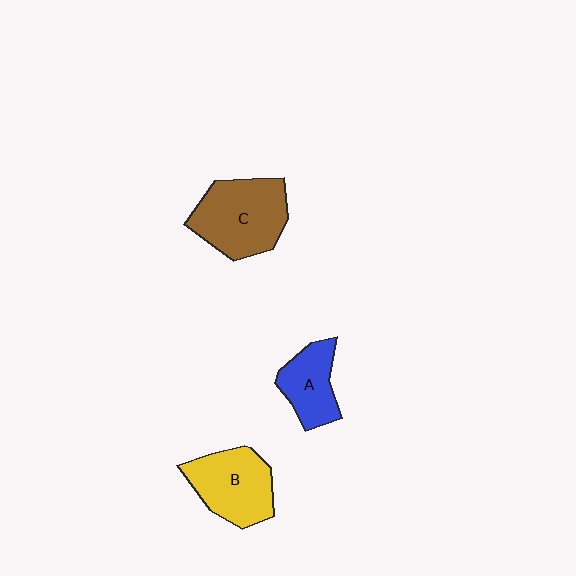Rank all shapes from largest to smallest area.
From largest to smallest: C (brown), B (yellow), A (blue).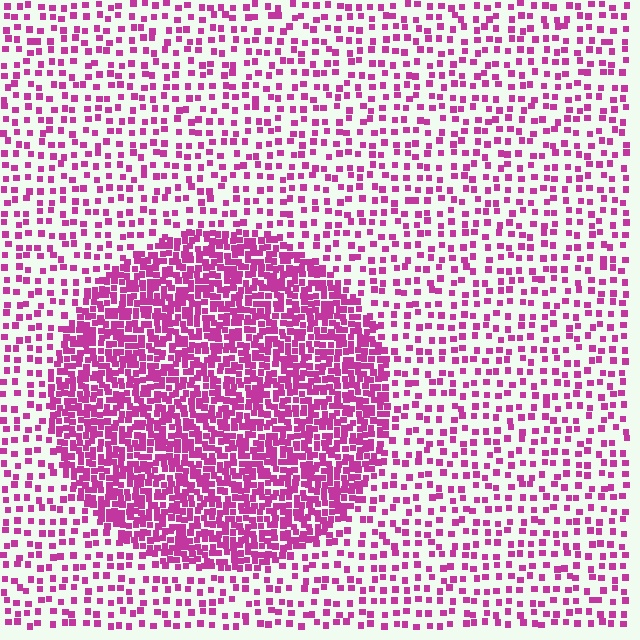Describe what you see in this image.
The image contains small magenta elements arranged at two different densities. A circle-shaped region is visible where the elements are more densely packed than the surrounding area.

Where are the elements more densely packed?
The elements are more densely packed inside the circle boundary.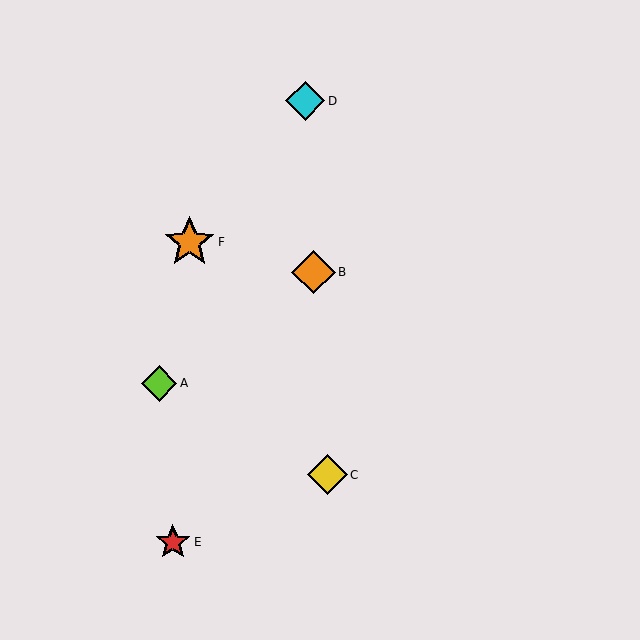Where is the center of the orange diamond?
The center of the orange diamond is at (314, 272).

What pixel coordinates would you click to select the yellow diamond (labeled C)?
Click at (328, 475) to select the yellow diamond C.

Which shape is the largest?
The orange star (labeled F) is the largest.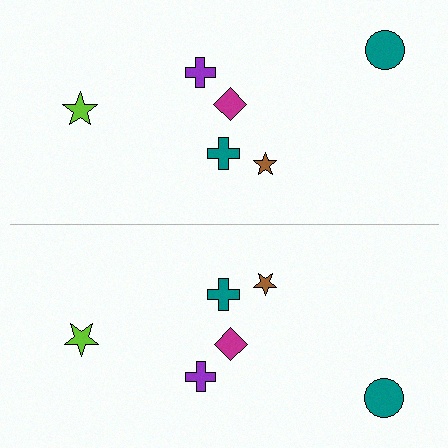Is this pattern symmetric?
Yes, this pattern has bilateral (reflection) symmetry.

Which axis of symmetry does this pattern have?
The pattern has a horizontal axis of symmetry running through the center of the image.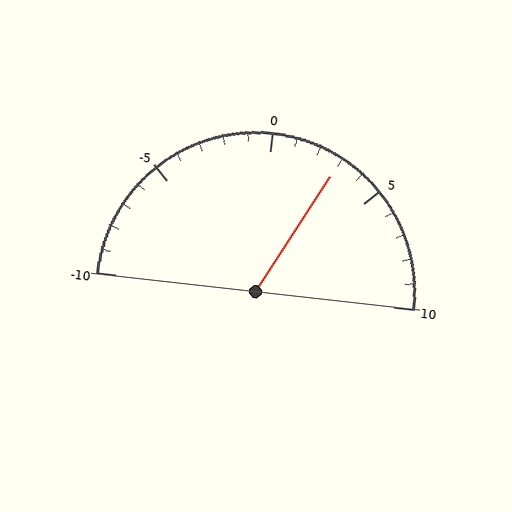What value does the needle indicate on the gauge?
The needle indicates approximately 3.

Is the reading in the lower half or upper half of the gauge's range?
The reading is in the upper half of the range (-10 to 10).